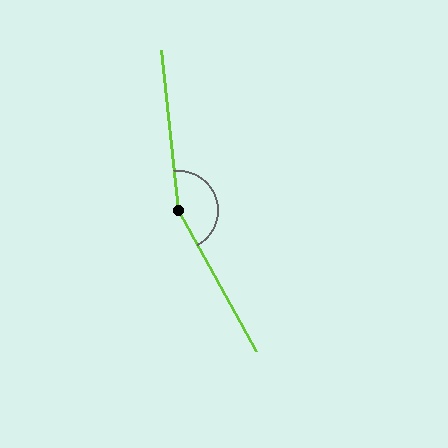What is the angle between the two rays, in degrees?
Approximately 157 degrees.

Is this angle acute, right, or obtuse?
It is obtuse.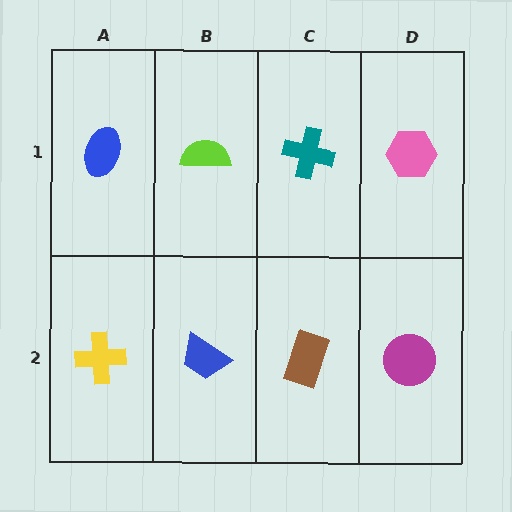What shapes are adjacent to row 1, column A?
A yellow cross (row 2, column A), a lime semicircle (row 1, column B).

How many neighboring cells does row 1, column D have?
2.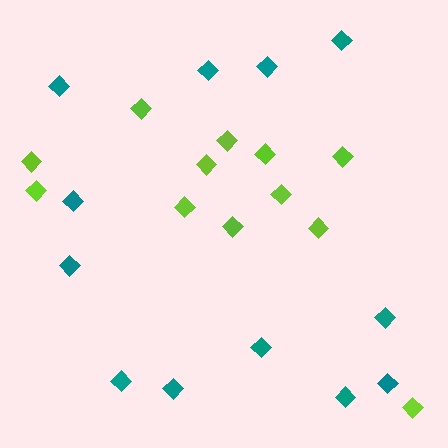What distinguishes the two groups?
There are 2 groups: one group of lime diamonds (12) and one group of teal diamonds (12).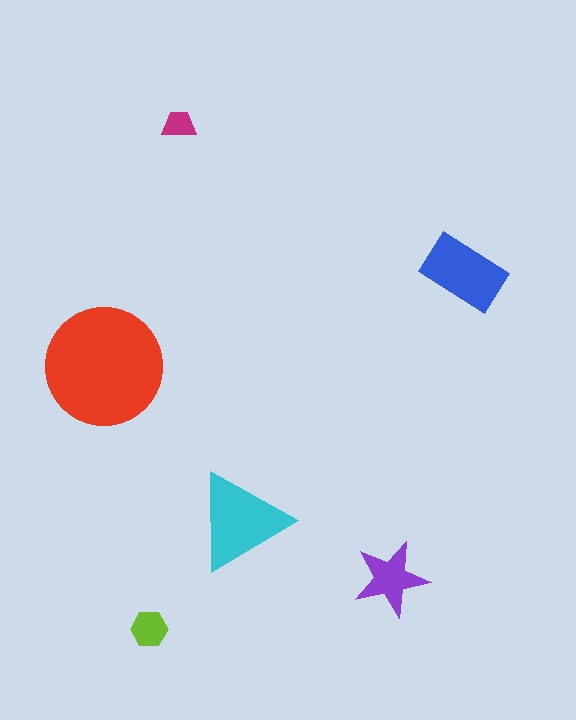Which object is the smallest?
The magenta trapezoid.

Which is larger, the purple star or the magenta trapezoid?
The purple star.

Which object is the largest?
The red circle.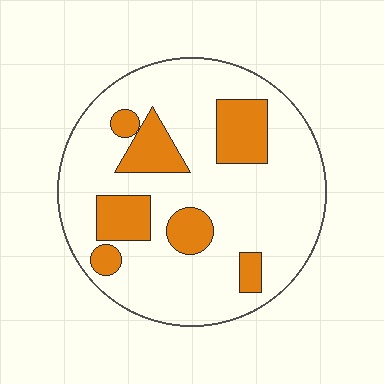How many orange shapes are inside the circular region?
7.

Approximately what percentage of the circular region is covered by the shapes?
Approximately 20%.